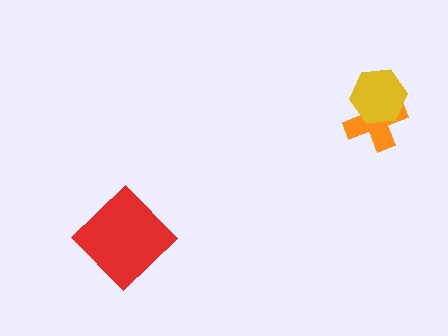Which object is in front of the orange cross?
The yellow hexagon is in front of the orange cross.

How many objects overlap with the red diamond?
0 objects overlap with the red diamond.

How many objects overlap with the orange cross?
1 object overlaps with the orange cross.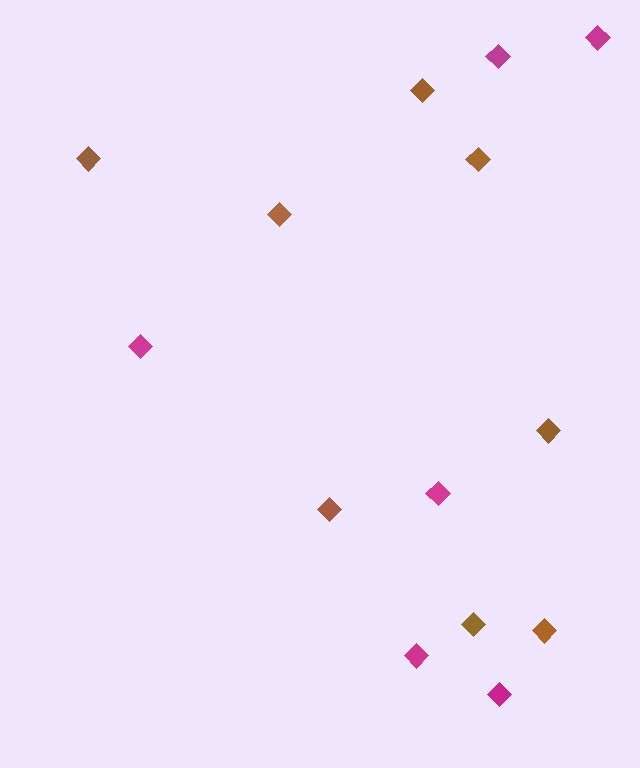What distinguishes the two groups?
There are 2 groups: one group of magenta diamonds (6) and one group of brown diamonds (8).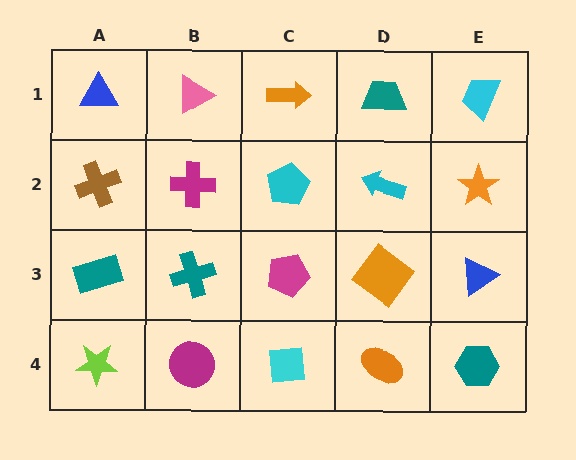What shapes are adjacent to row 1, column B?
A magenta cross (row 2, column B), a blue triangle (row 1, column A), an orange arrow (row 1, column C).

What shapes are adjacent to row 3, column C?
A cyan pentagon (row 2, column C), a cyan square (row 4, column C), a teal cross (row 3, column B), an orange diamond (row 3, column D).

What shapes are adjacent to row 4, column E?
A blue triangle (row 3, column E), an orange ellipse (row 4, column D).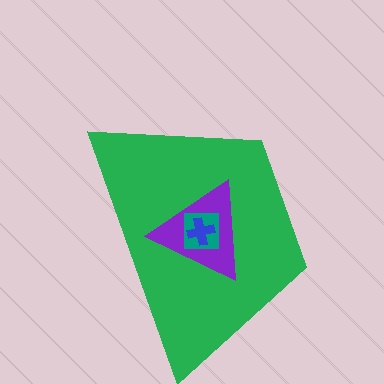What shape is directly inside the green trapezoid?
The purple triangle.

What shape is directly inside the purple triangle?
The teal square.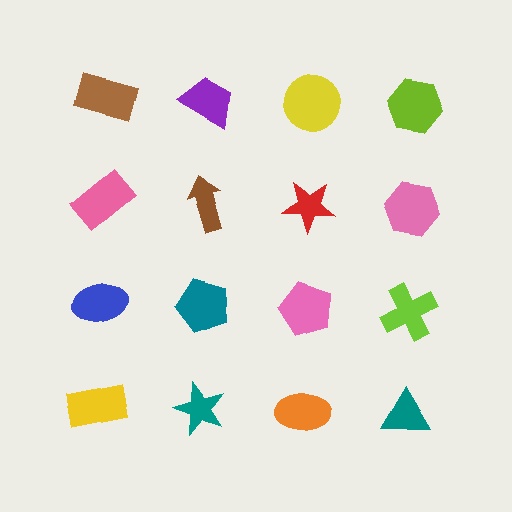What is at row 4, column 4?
A teal triangle.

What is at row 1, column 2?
A purple trapezoid.